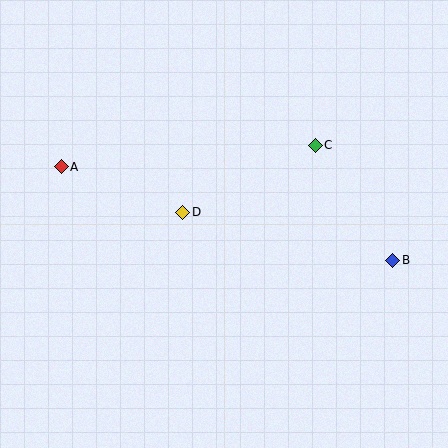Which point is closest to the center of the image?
Point D at (183, 212) is closest to the center.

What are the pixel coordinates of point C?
Point C is at (315, 145).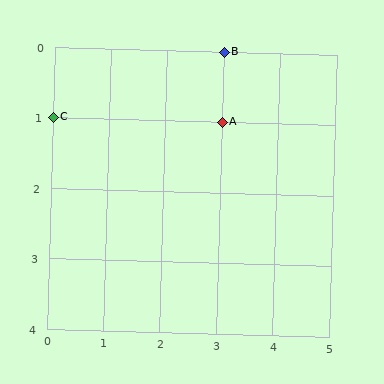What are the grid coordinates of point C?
Point C is at grid coordinates (0, 1).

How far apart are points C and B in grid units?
Points C and B are 3 columns and 1 row apart (about 3.2 grid units diagonally).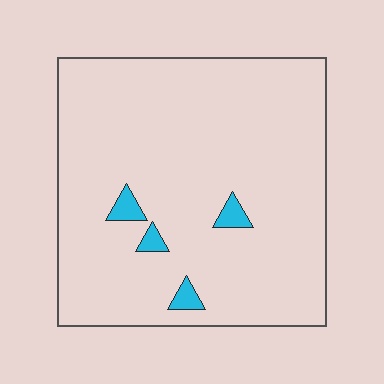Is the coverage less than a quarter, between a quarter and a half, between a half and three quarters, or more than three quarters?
Less than a quarter.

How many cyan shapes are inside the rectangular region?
4.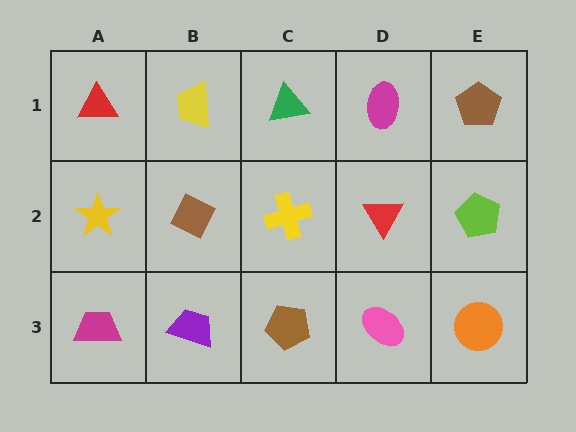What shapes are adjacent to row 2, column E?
A brown pentagon (row 1, column E), an orange circle (row 3, column E), a red triangle (row 2, column D).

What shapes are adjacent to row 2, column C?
A green triangle (row 1, column C), a brown pentagon (row 3, column C), a brown diamond (row 2, column B), a red triangle (row 2, column D).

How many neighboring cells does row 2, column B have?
4.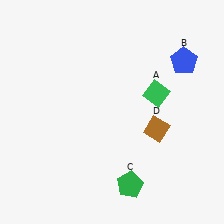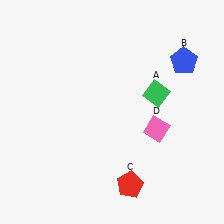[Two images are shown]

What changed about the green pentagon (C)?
In Image 1, C is green. In Image 2, it changed to red.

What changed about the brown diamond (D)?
In Image 1, D is brown. In Image 2, it changed to pink.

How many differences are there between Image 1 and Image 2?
There are 2 differences between the two images.